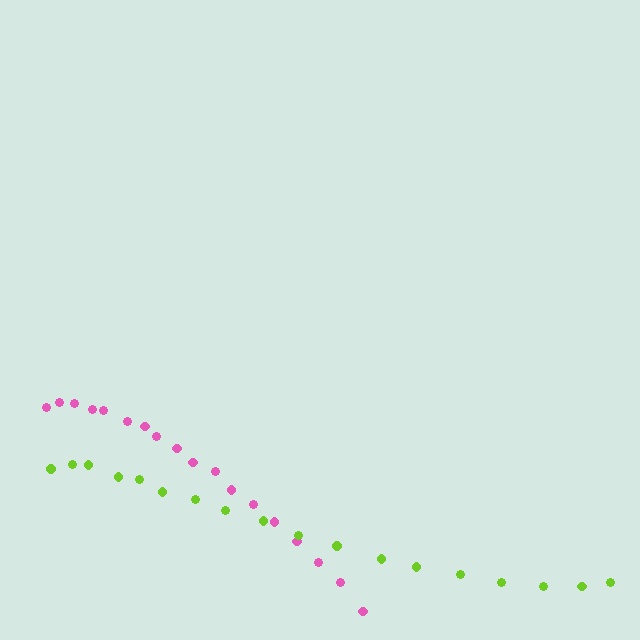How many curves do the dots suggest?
There are 2 distinct paths.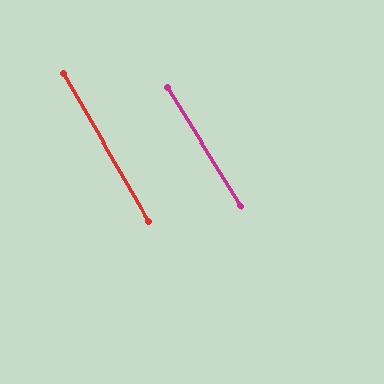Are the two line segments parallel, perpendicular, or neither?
Parallel — their directions differ by only 1.8°.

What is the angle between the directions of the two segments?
Approximately 2 degrees.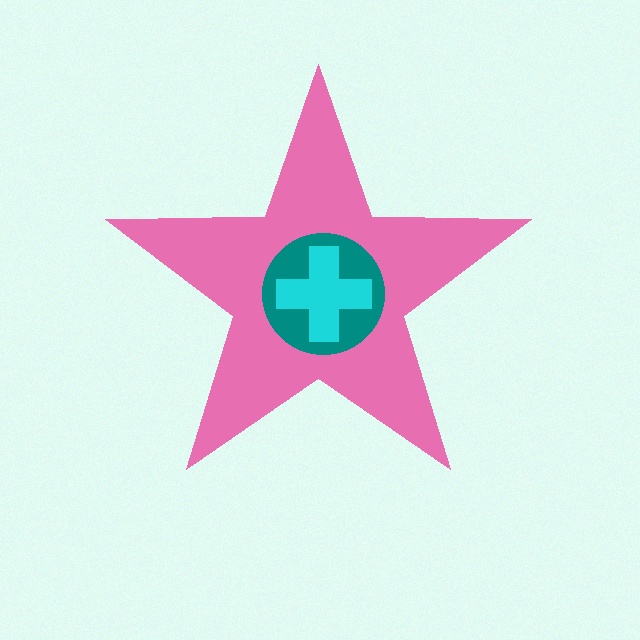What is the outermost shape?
The pink star.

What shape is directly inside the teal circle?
The cyan cross.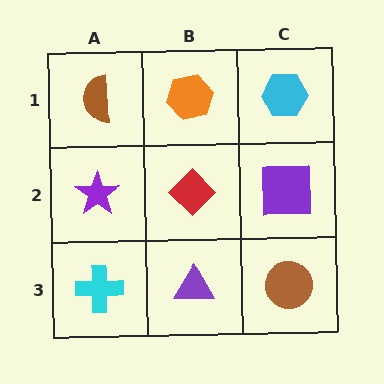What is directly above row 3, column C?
A purple square.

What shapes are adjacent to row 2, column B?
An orange hexagon (row 1, column B), a purple triangle (row 3, column B), a purple star (row 2, column A), a purple square (row 2, column C).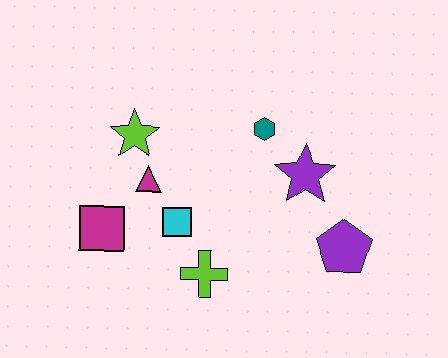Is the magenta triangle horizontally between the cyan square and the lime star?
Yes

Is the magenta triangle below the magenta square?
No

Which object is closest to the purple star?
The teal hexagon is closest to the purple star.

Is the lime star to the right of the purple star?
No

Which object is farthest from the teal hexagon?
The magenta square is farthest from the teal hexagon.